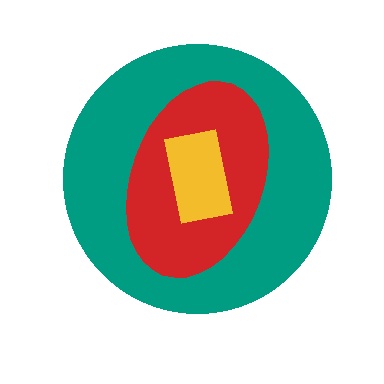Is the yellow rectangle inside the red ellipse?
Yes.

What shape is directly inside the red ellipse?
The yellow rectangle.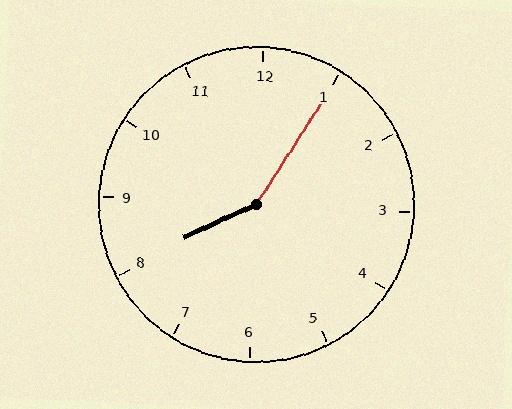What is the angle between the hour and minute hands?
Approximately 148 degrees.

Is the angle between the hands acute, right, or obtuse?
It is obtuse.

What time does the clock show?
8:05.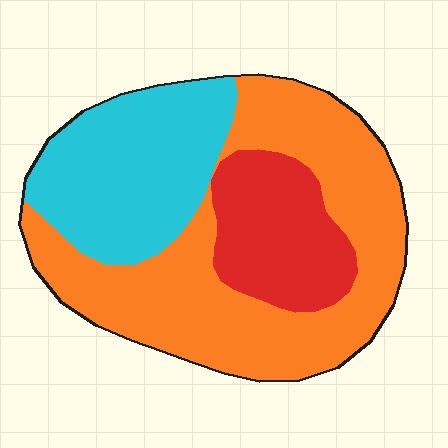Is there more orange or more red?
Orange.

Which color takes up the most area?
Orange, at roughly 50%.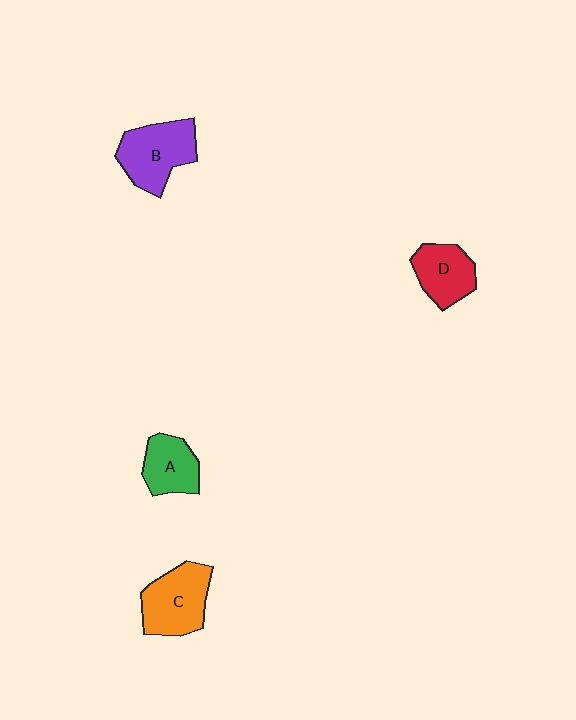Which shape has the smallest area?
Shape A (green).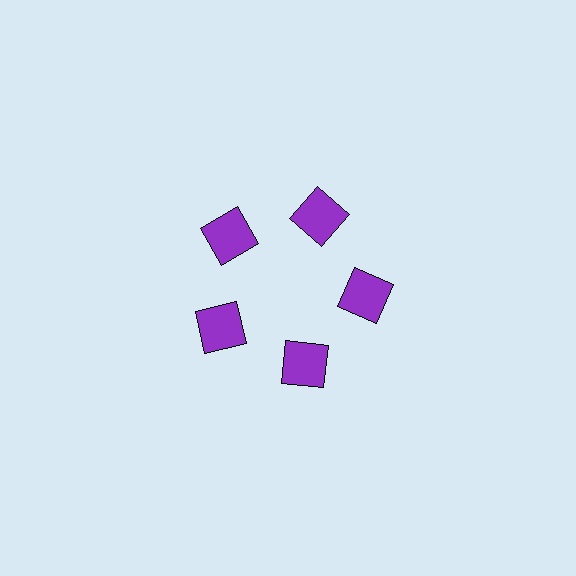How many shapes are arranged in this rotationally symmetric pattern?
There are 5 shapes, arranged in 5 groups of 1.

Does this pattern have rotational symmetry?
Yes, this pattern has 5-fold rotational symmetry. It looks the same after rotating 72 degrees around the center.